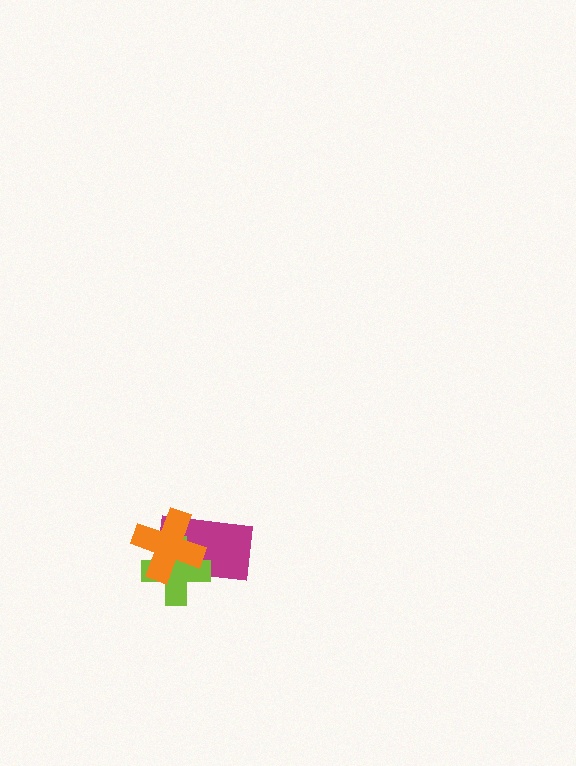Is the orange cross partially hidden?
No, no other shape covers it.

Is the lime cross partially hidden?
Yes, it is partially covered by another shape.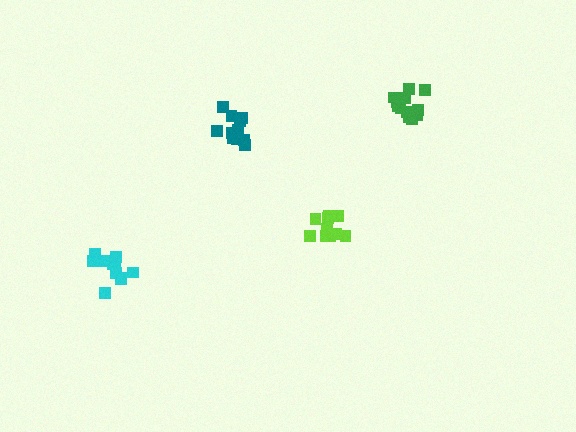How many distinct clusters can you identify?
There are 4 distinct clusters.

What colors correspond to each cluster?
The clusters are colored: teal, cyan, lime, green.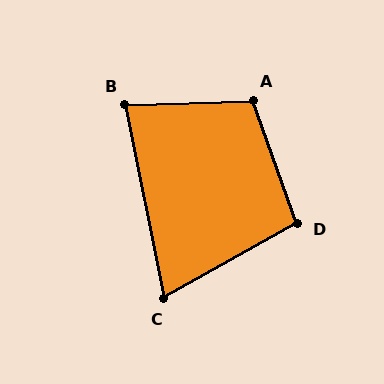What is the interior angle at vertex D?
Approximately 99 degrees (obtuse).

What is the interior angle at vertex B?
Approximately 81 degrees (acute).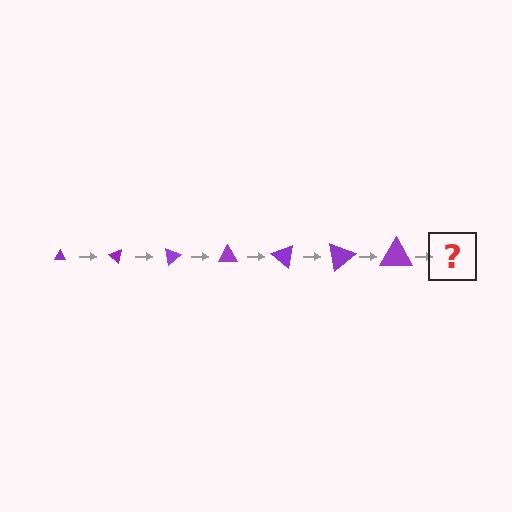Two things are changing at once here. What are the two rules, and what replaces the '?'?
The two rules are that the triangle grows larger each step and it rotates 40 degrees each step. The '?' should be a triangle, larger than the previous one and rotated 280 degrees from the start.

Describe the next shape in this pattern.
It should be a triangle, larger than the previous one and rotated 280 degrees from the start.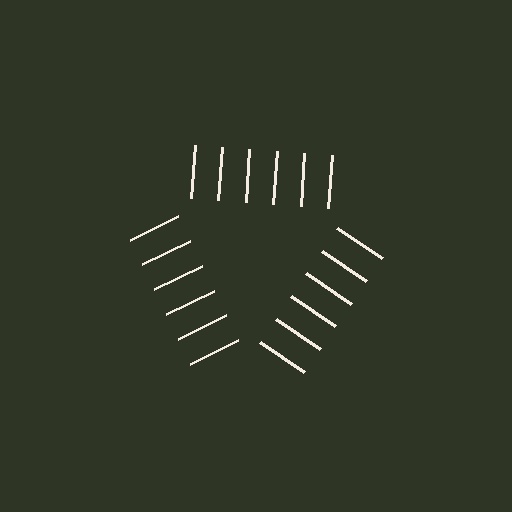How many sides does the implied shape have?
3 sides — the line-ends trace a triangle.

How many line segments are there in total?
18 — 6 along each of the 3 edges.